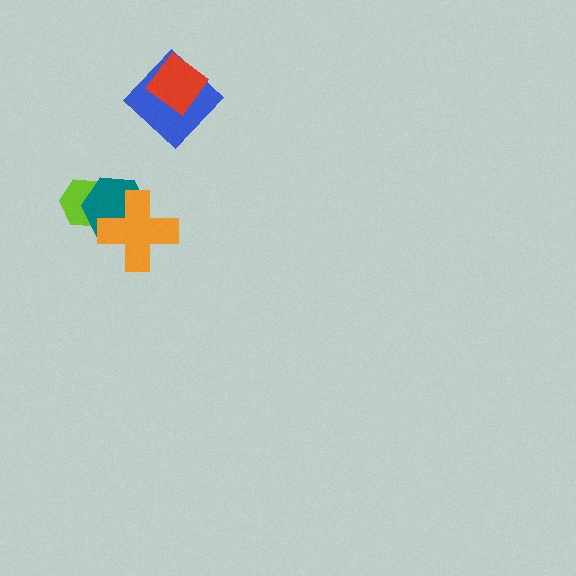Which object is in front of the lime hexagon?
The teal hexagon is in front of the lime hexagon.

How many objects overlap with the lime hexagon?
1 object overlaps with the lime hexagon.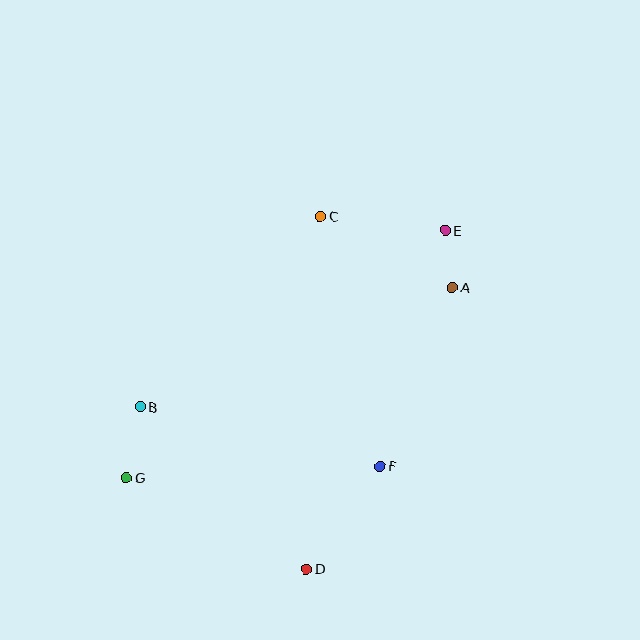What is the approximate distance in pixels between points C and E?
The distance between C and E is approximately 126 pixels.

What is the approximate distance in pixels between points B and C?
The distance between B and C is approximately 262 pixels.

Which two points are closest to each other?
Points A and E are closest to each other.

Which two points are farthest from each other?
Points E and G are farthest from each other.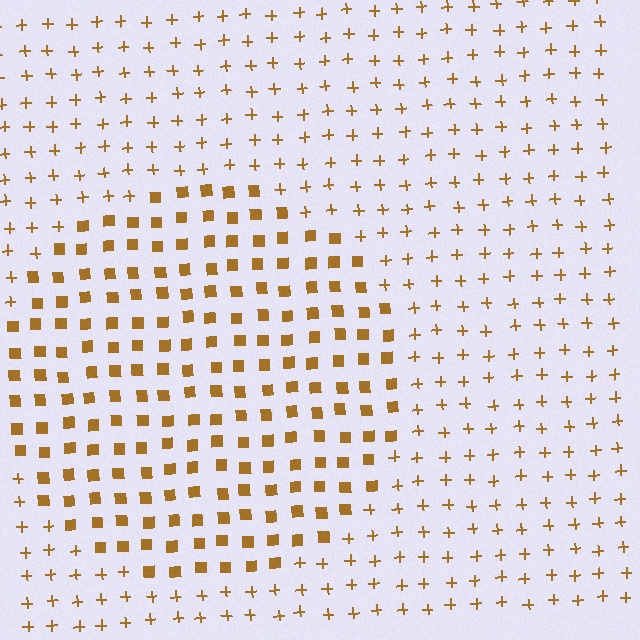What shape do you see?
I see a circle.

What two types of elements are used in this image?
The image uses squares inside the circle region and plus signs outside it.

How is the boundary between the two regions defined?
The boundary is defined by a change in element shape: squares inside vs. plus signs outside. All elements share the same color and spacing.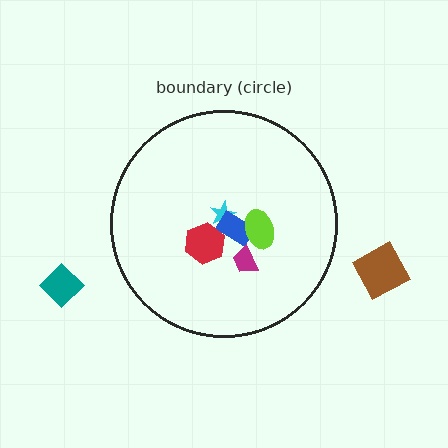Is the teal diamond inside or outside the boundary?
Outside.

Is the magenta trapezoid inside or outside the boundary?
Inside.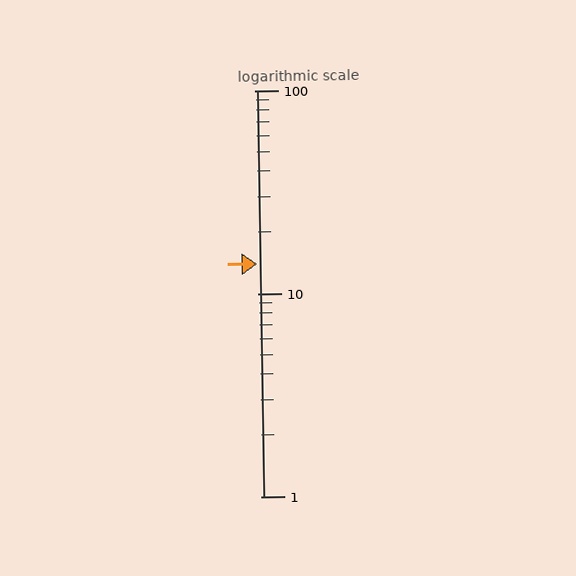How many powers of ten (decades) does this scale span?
The scale spans 2 decades, from 1 to 100.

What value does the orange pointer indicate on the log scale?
The pointer indicates approximately 14.